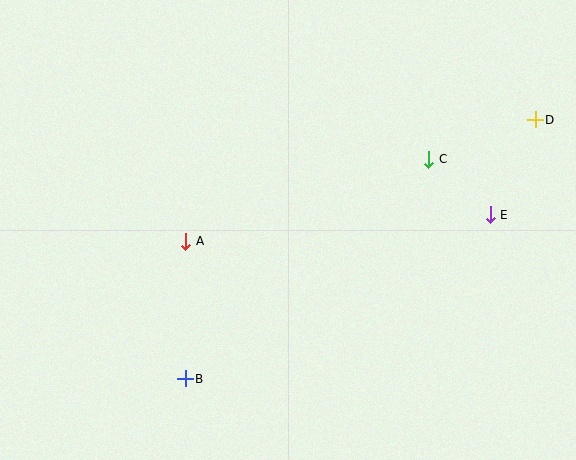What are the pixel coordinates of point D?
Point D is at (535, 120).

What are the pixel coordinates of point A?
Point A is at (186, 241).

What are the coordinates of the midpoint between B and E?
The midpoint between B and E is at (338, 297).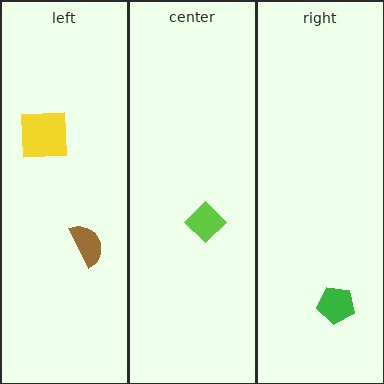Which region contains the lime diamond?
The center region.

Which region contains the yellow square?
The left region.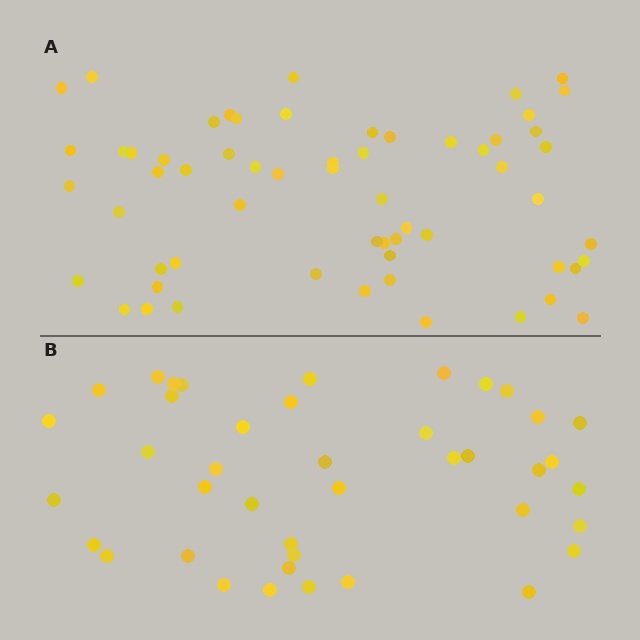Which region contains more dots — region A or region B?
Region A (the top region) has more dots.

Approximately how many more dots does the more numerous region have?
Region A has approximately 20 more dots than region B.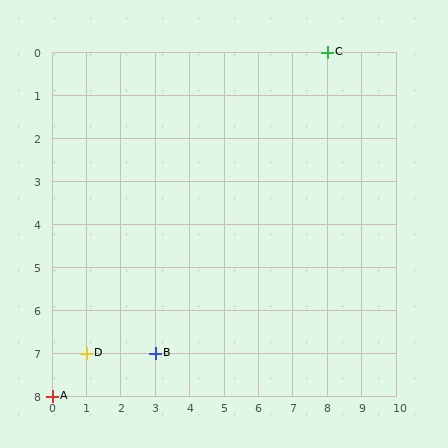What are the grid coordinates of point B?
Point B is at grid coordinates (3, 7).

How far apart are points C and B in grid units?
Points C and B are 5 columns and 7 rows apart (about 8.6 grid units diagonally).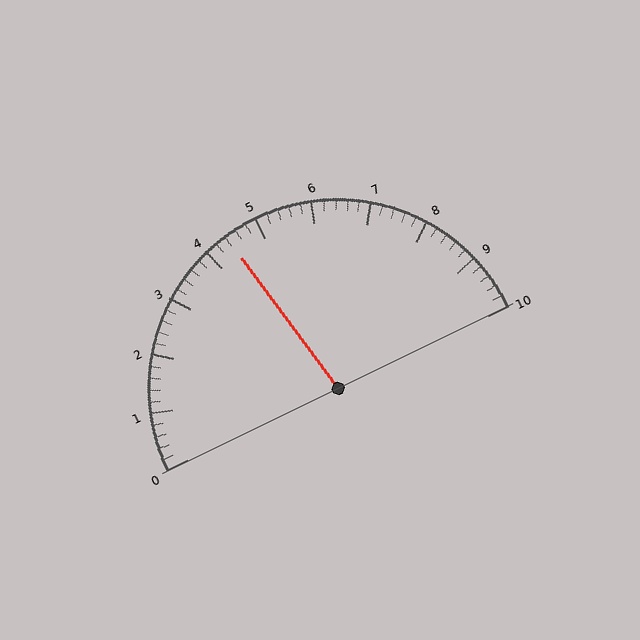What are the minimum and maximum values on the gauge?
The gauge ranges from 0 to 10.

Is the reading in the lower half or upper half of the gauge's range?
The reading is in the lower half of the range (0 to 10).